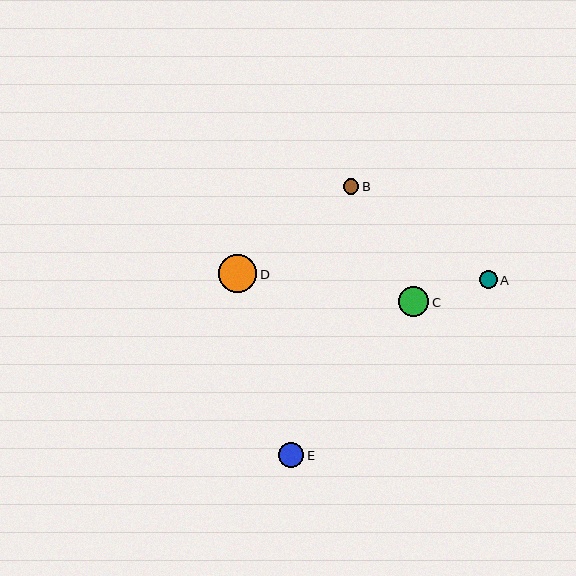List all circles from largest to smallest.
From largest to smallest: D, C, E, A, B.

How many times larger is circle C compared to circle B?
Circle C is approximately 1.9 times the size of circle B.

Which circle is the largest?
Circle D is the largest with a size of approximately 38 pixels.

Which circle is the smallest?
Circle B is the smallest with a size of approximately 16 pixels.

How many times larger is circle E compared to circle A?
Circle E is approximately 1.4 times the size of circle A.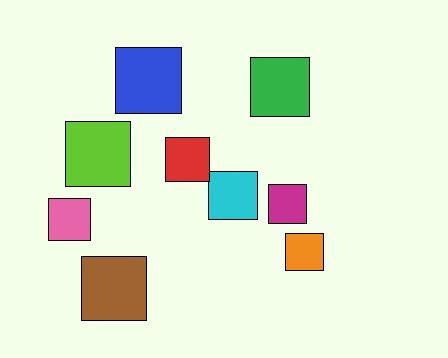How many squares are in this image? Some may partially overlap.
There are 9 squares.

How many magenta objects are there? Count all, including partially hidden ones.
There is 1 magenta object.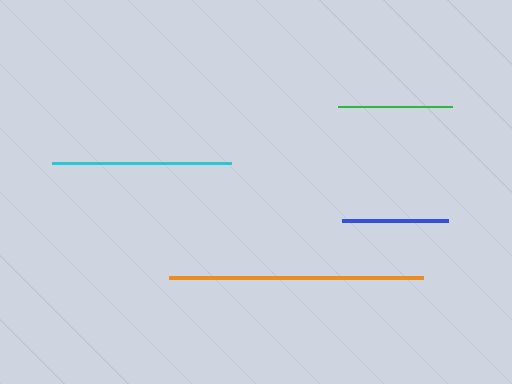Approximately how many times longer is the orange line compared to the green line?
The orange line is approximately 2.2 times the length of the green line.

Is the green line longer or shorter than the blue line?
The green line is longer than the blue line.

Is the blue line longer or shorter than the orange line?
The orange line is longer than the blue line.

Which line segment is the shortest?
The blue line is the shortest at approximately 107 pixels.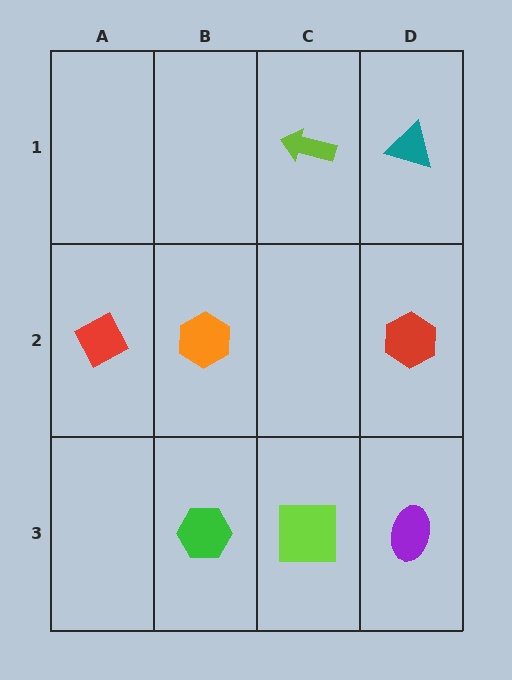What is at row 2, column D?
A red hexagon.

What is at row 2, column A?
A red diamond.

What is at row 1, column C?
A lime arrow.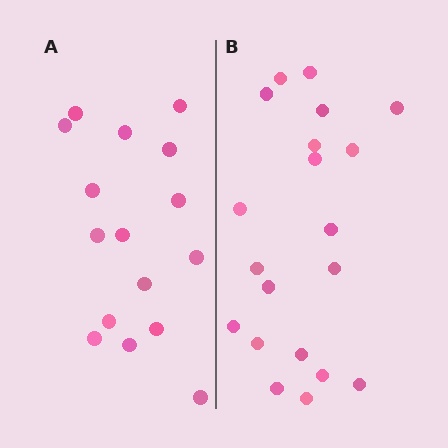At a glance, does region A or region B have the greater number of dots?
Region B (the right region) has more dots.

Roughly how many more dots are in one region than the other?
Region B has about 4 more dots than region A.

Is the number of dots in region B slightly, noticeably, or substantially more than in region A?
Region B has noticeably more, but not dramatically so. The ratio is roughly 1.2 to 1.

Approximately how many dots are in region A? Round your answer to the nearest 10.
About 20 dots. (The exact count is 16, which rounds to 20.)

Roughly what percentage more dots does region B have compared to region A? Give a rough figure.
About 25% more.